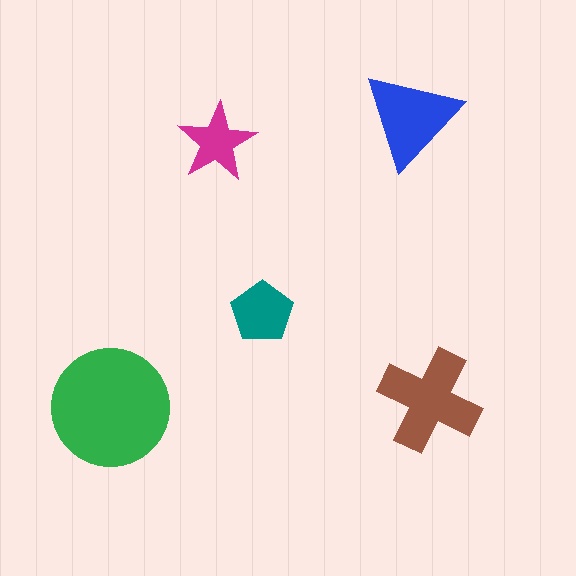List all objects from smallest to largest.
The magenta star, the teal pentagon, the blue triangle, the brown cross, the green circle.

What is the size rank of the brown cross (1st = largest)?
2nd.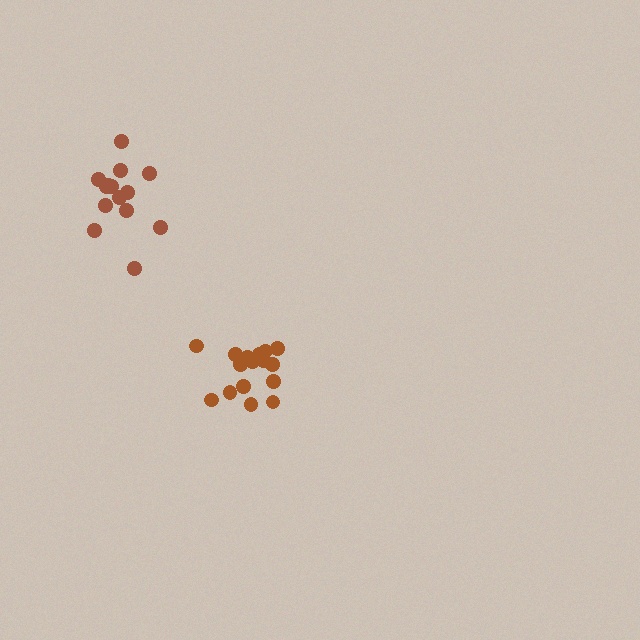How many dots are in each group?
Group 1: 16 dots, Group 2: 14 dots (30 total).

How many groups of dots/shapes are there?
There are 2 groups.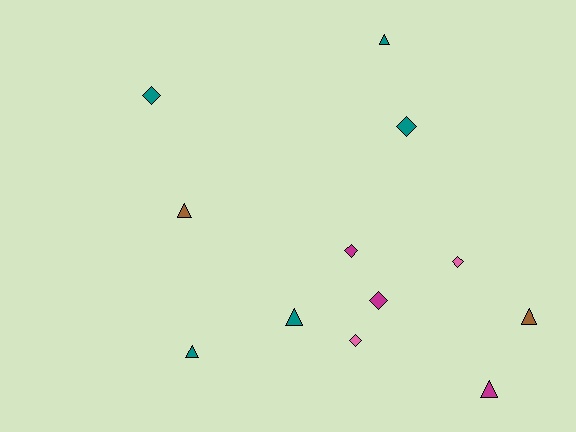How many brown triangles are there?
There are 2 brown triangles.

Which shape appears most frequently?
Triangle, with 6 objects.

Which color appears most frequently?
Teal, with 5 objects.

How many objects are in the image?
There are 12 objects.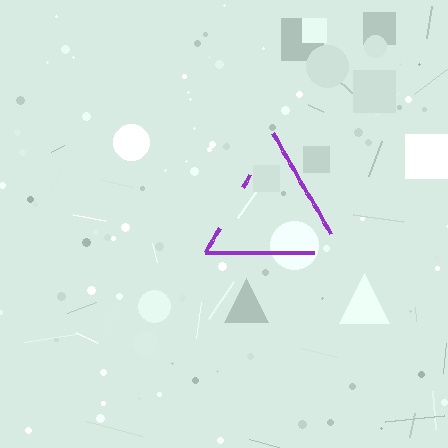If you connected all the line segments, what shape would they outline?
They would outline a triangle.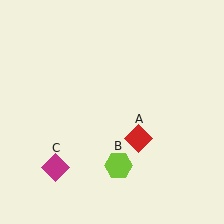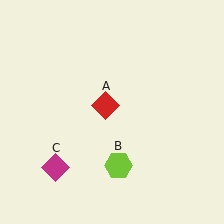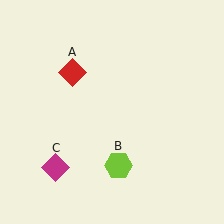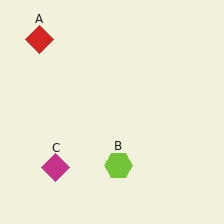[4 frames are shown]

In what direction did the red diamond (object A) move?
The red diamond (object A) moved up and to the left.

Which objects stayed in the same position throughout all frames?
Lime hexagon (object B) and magenta diamond (object C) remained stationary.